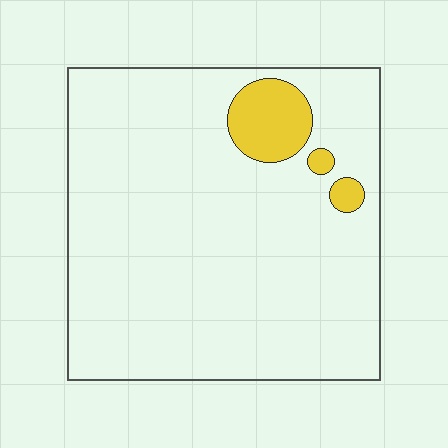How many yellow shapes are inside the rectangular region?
3.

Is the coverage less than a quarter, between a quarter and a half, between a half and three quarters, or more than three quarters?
Less than a quarter.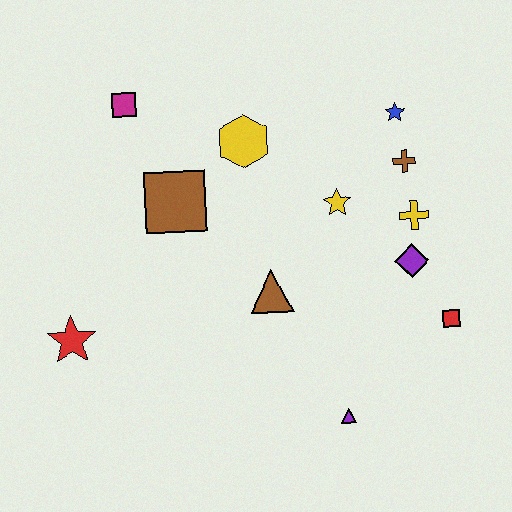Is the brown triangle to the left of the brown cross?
Yes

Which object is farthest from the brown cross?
The red star is farthest from the brown cross.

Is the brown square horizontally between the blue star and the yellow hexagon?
No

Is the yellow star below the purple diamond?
No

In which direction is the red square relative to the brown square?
The red square is to the right of the brown square.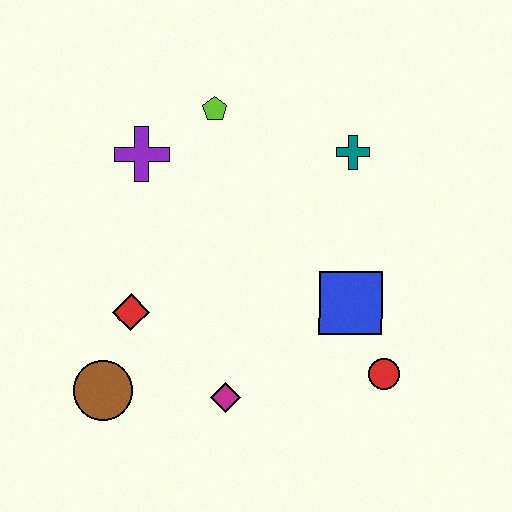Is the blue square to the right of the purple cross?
Yes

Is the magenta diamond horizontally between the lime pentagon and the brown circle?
No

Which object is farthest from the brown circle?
The teal cross is farthest from the brown circle.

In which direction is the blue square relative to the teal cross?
The blue square is below the teal cross.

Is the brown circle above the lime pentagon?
No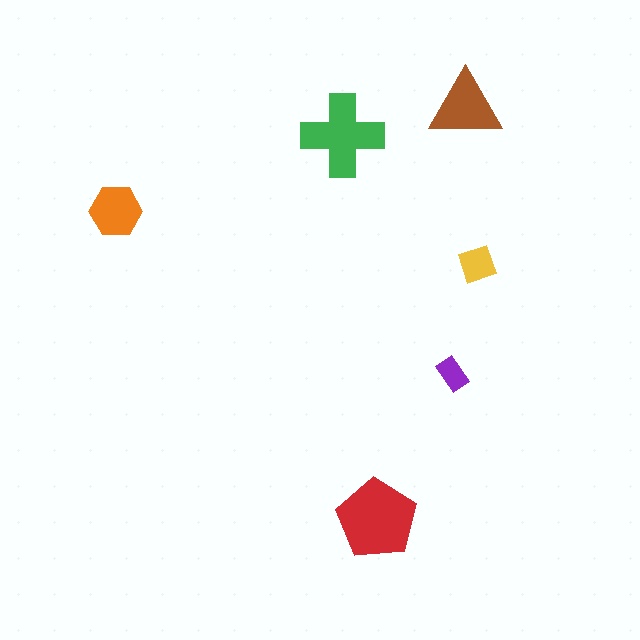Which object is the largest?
The red pentagon.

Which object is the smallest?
The purple rectangle.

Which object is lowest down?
The red pentagon is bottommost.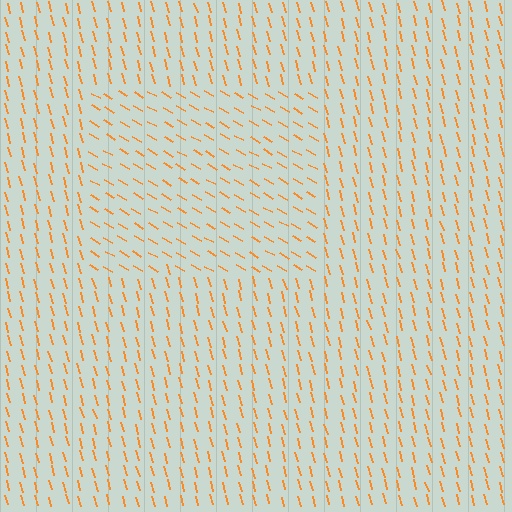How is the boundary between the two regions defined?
The boundary is defined purely by a change in line orientation (approximately 45 degrees difference). All lines are the same color and thickness.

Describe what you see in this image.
The image is filled with small orange line segments. A rectangle region in the image has lines oriented differently from the surrounding lines, creating a visible texture boundary.